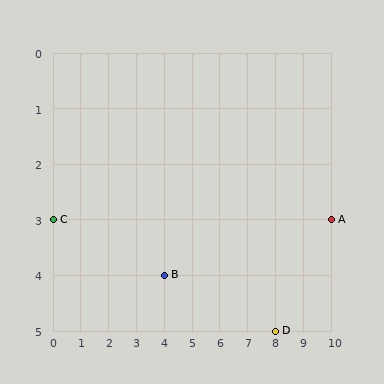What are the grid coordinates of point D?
Point D is at grid coordinates (8, 5).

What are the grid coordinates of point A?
Point A is at grid coordinates (10, 3).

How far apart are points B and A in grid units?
Points B and A are 6 columns and 1 row apart (about 6.1 grid units diagonally).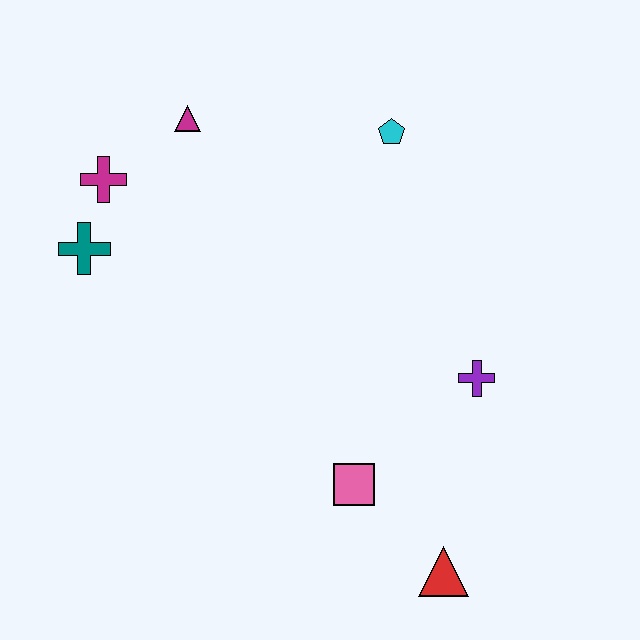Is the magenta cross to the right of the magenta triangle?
No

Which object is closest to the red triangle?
The pink square is closest to the red triangle.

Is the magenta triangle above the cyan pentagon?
Yes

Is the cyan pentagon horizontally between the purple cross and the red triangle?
No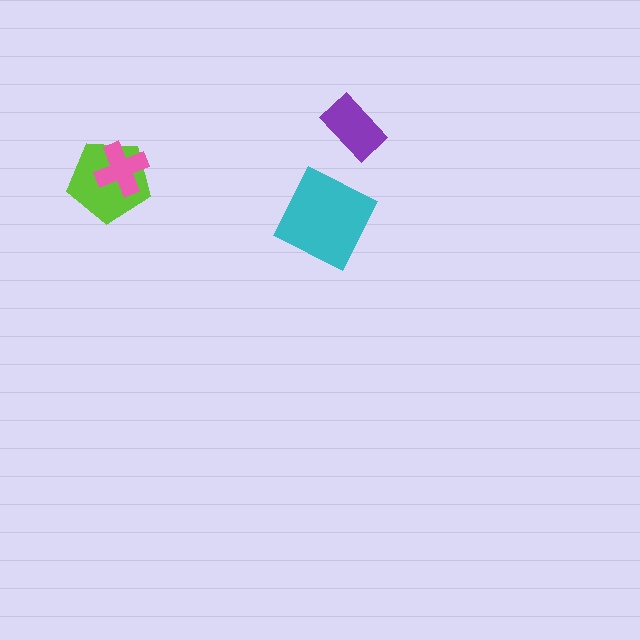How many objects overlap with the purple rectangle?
0 objects overlap with the purple rectangle.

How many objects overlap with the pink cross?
1 object overlaps with the pink cross.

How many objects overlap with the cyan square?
0 objects overlap with the cyan square.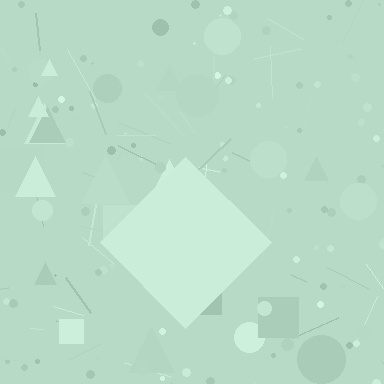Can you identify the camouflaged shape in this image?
The camouflaged shape is a diamond.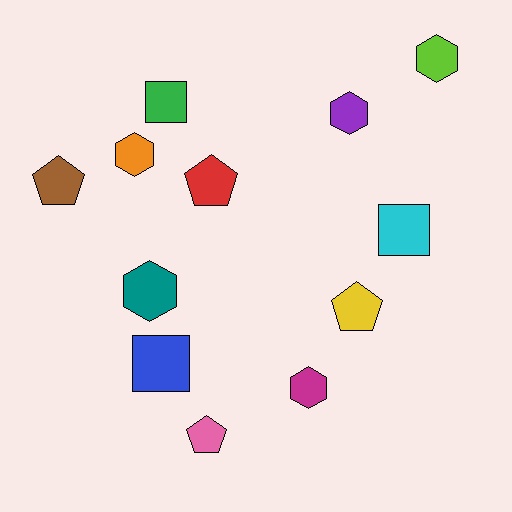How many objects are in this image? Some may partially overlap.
There are 12 objects.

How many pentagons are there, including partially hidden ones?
There are 4 pentagons.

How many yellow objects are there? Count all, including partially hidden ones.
There is 1 yellow object.